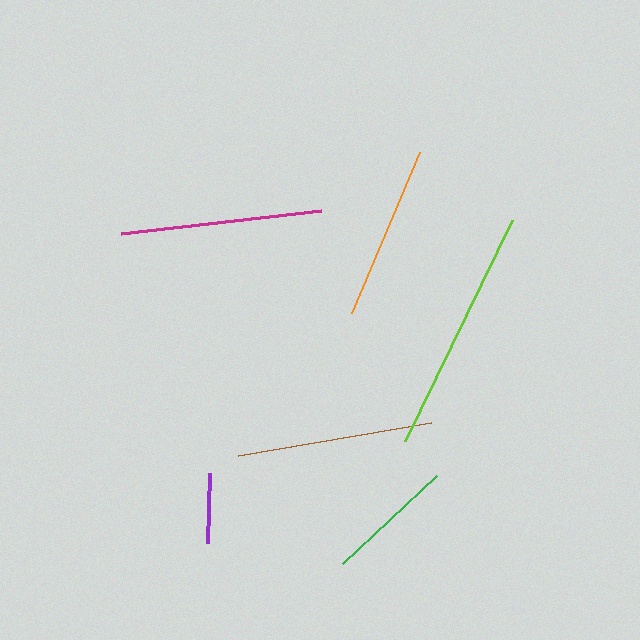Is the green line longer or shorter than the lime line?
The lime line is longer than the green line.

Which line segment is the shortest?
The purple line is the shortest at approximately 70 pixels.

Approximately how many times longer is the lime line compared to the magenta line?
The lime line is approximately 1.2 times the length of the magenta line.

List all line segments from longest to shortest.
From longest to shortest: lime, magenta, brown, orange, green, purple.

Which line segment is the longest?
The lime line is the longest at approximately 245 pixels.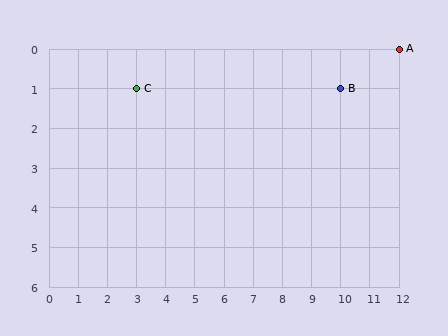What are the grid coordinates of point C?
Point C is at grid coordinates (3, 1).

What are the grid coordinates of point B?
Point B is at grid coordinates (10, 1).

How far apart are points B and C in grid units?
Points B and C are 7 columns apart.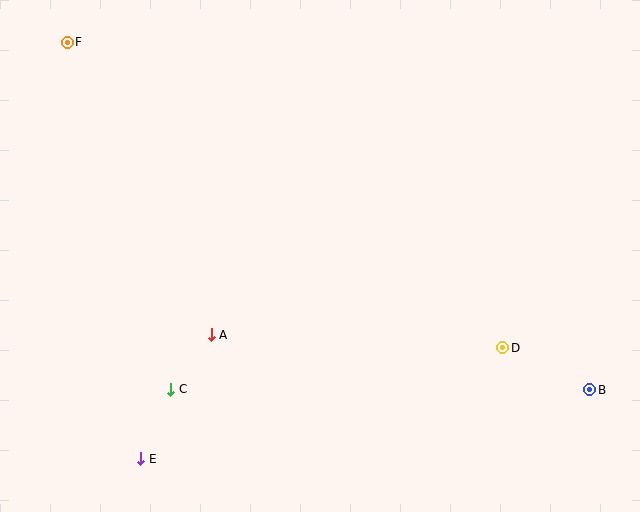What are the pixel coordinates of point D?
Point D is at (503, 348).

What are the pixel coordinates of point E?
Point E is at (141, 459).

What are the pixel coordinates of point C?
Point C is at (171, 389).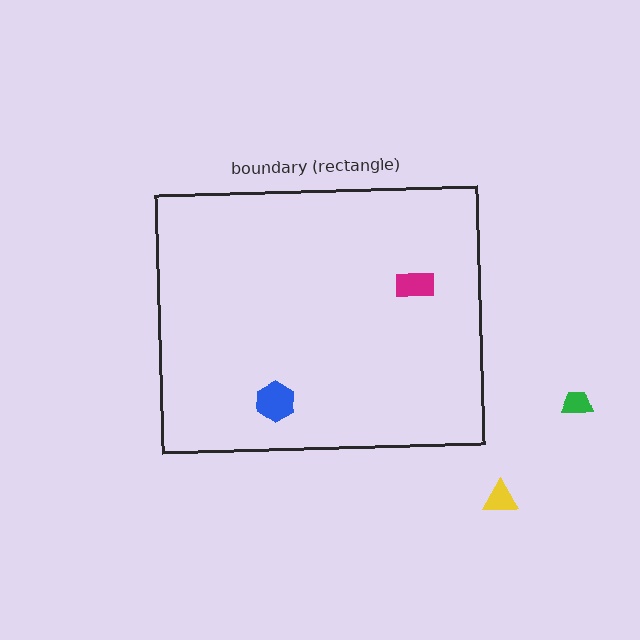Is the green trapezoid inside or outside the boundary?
Outside.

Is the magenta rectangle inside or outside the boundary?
Inside.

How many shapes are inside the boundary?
2 inside, 2 outside.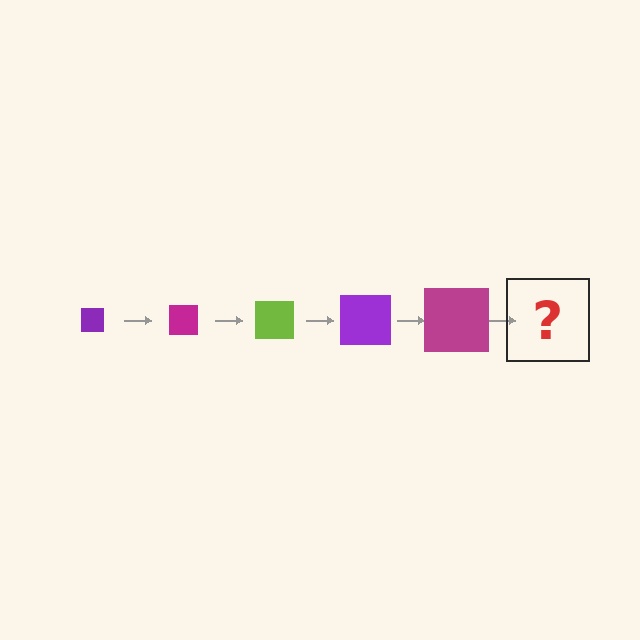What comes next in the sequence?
The next element should be a lime square, larger than the previous one.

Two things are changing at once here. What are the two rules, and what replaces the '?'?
The two rules are that the square grows larger each step and the color cycles through purple, magenta, and lime. The '?' should be a lime square, larger than the previous one.